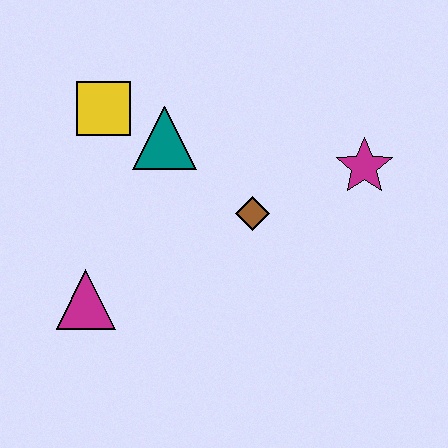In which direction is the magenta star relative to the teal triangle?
The magenta star is to the right of the teal triangle.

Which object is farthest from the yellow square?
The magenta star is farthest from the yellow square.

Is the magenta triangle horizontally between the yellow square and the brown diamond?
No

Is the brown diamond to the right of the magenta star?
No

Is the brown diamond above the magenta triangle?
Yes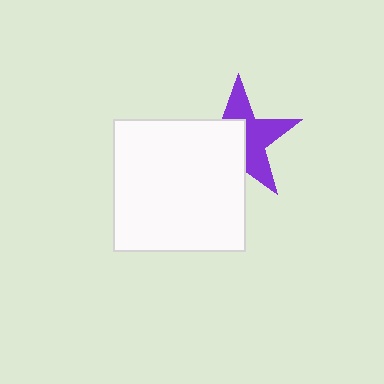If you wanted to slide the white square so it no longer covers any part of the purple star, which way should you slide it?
Slide it toward the lower-left — that is the most direct way to separate the two shapes.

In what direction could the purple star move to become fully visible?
The purple star could move toward the upper-right. That would shift it out from behind the white square entirely.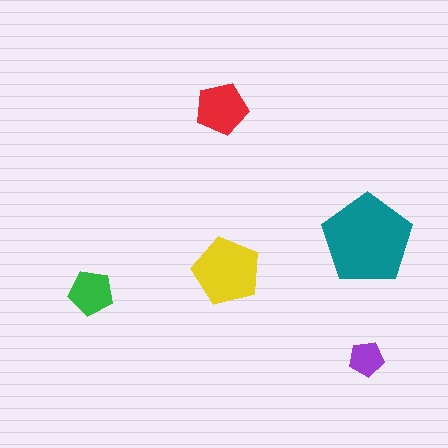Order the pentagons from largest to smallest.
the teal one, the yellow one, the red one, the green one, the purple one.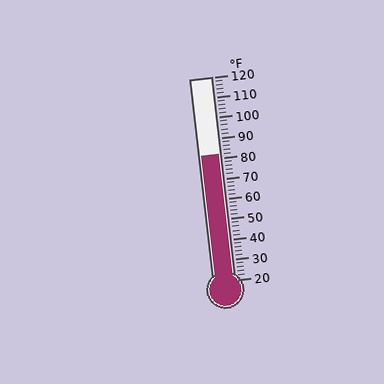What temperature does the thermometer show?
The thermometer shows approximately 82°F.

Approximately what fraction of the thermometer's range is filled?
The thermometer is filled to approximately 60% of its range.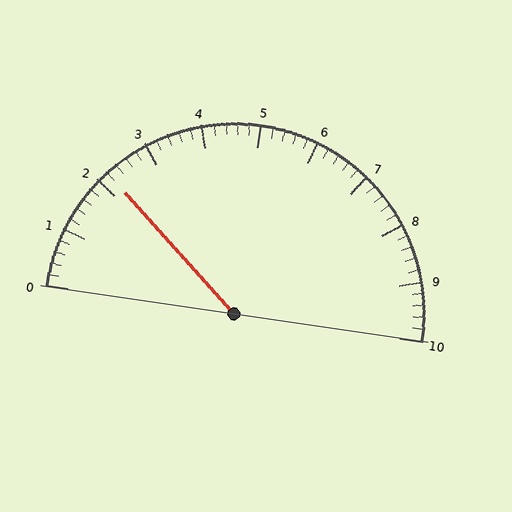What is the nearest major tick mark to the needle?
The nearest major tick mark is 2.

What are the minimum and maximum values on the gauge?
The gauge ranges from 0 to 10.